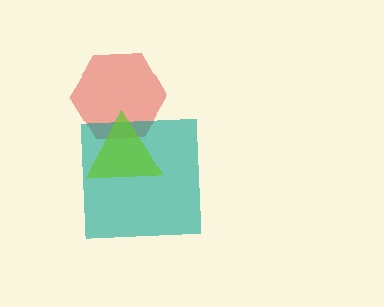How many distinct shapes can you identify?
There are 3 distinct shapes: a red hexagon, a teal square, a lime triangle.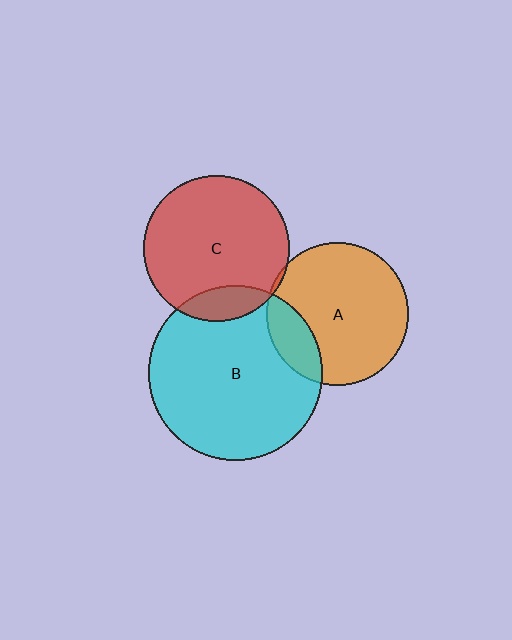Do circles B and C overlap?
Yes.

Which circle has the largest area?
Circle B (cyan).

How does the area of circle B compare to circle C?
Approximately 1.4 times.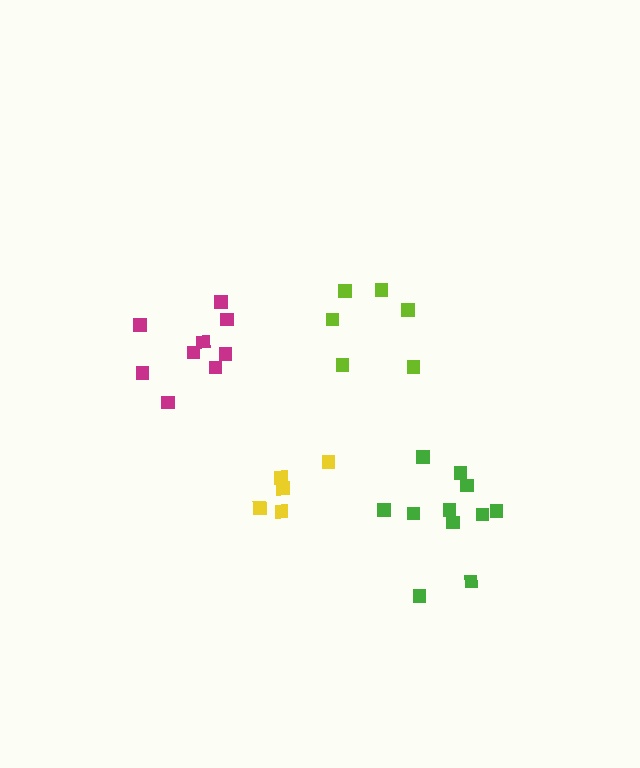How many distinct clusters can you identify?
There are 4 distinct clusters.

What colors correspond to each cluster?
The clusters are colored: green, magenta, yellow, lime.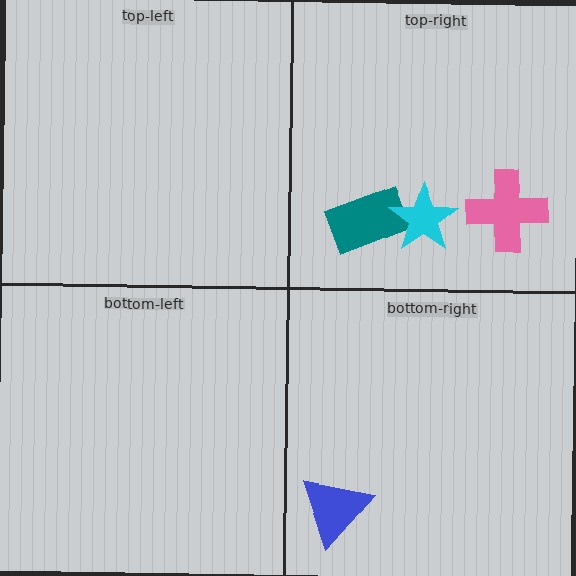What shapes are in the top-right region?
The teal rectangle, the cyan star, the pink cross.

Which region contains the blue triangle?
The bottom-right region.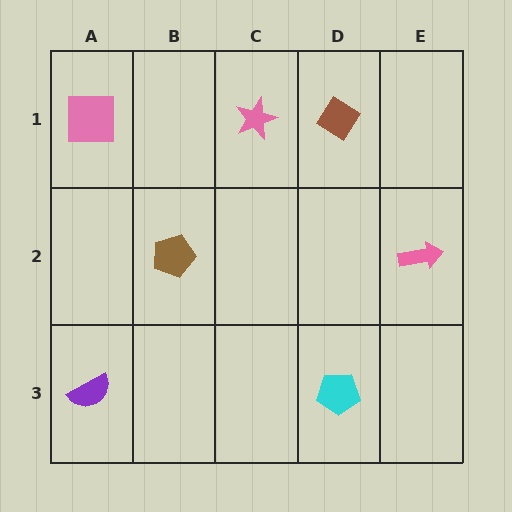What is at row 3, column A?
A purple semicircle.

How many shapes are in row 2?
2 shapes.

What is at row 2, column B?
A brown pentagon.